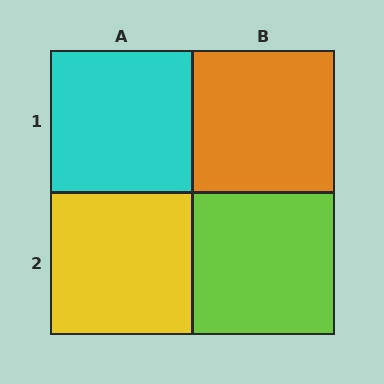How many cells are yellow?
1 cell is yellow.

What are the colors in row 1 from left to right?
Cyan, orange.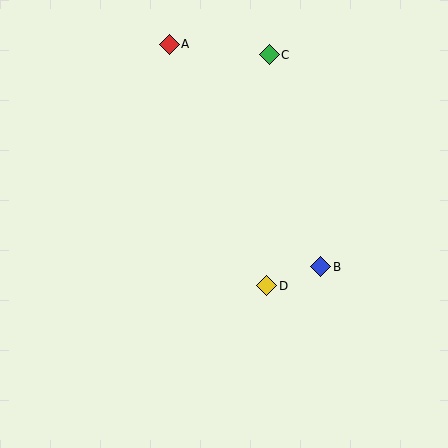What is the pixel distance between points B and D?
The distance between B and D is 57 pixels.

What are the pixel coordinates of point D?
Point D is at (267, 286).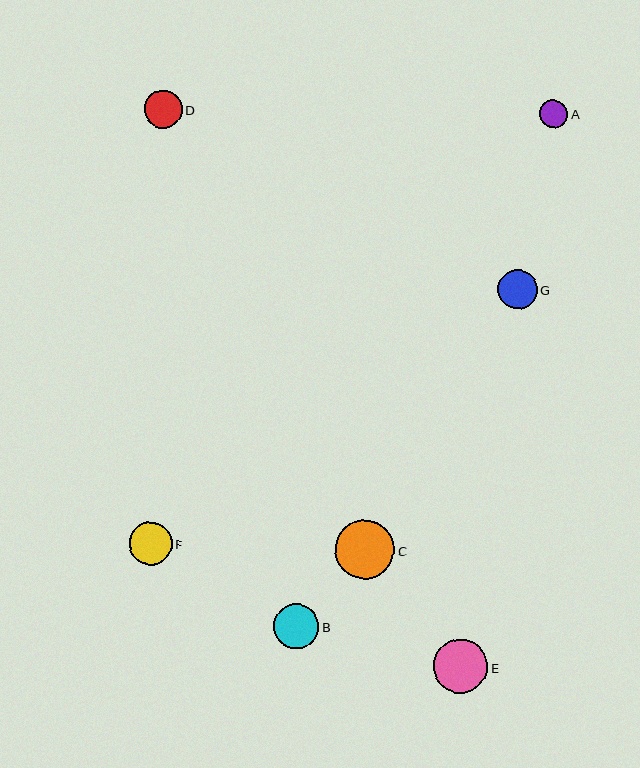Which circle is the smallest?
Circle A is the smallest with a size of approximately 28 pixels.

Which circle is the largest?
Circle C is the largest with a size of approximately 59 pixels.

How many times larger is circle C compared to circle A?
Circle C is approximately 2.1 times the size of circle A.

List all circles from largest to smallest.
From largest to smallest: C, E, B, F, G, D, A.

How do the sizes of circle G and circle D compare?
Circle G and circle D are approximately the same size.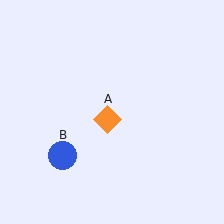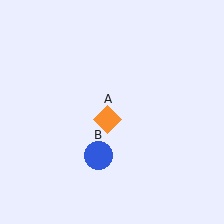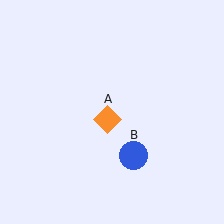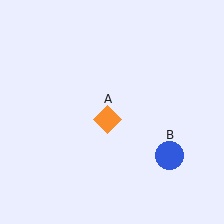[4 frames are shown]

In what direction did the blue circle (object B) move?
The blue circle (object B) moved right.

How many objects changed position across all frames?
1 object changed position: blue circle (object B).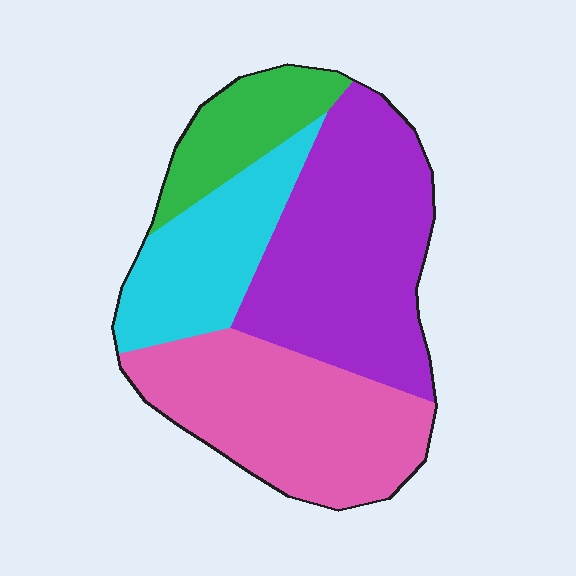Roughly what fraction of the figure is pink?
Pink covers about 30% of the figure.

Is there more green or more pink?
Pink.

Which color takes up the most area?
Purple, at roughly 35%.